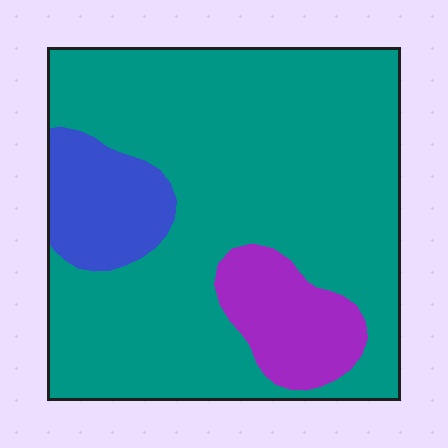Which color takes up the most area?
Teal, at roughly 75%.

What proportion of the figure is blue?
Blue takes up about one eighth (1/8) of the figure.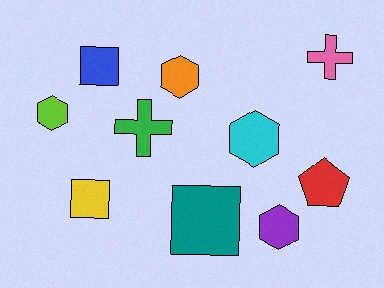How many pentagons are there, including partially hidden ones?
There is 1 pentagon.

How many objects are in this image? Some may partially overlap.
There are 10 objects.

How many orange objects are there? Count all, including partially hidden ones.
There is 1 orange object.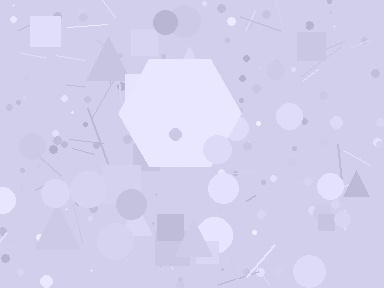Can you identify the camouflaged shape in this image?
The camouflaged shape is a hexagon.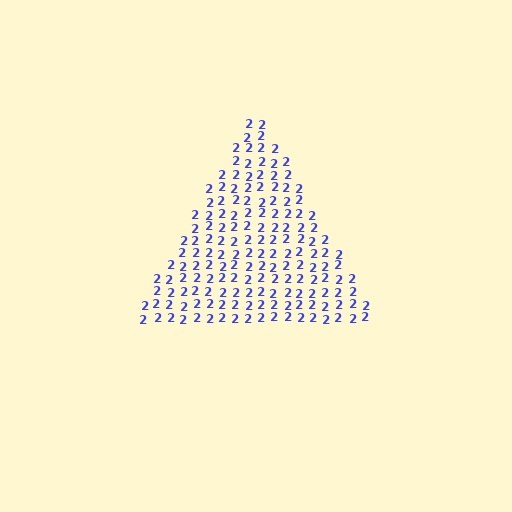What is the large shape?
The large shape is a triangle.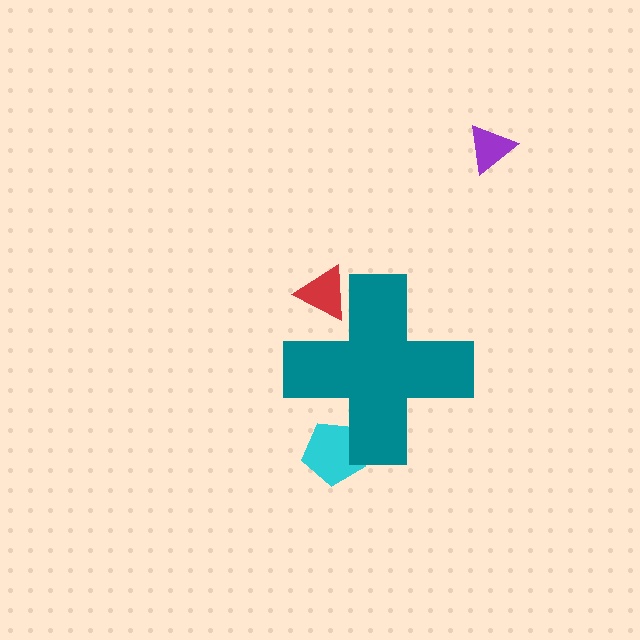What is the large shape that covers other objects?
A teal cross.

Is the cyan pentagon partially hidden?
Yes, the cyan pentagon is partially hidden behind the teal cross.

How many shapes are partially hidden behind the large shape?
2 shapes are partially hidden.